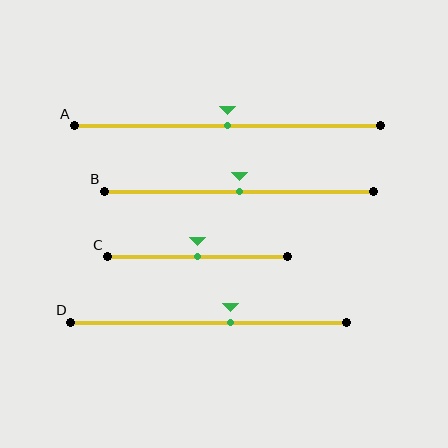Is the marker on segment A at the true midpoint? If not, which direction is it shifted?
Yes, the marker on segment A is at the true midpoint.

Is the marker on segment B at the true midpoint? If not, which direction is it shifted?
Yes, the marker on segment B is at the true midpoint.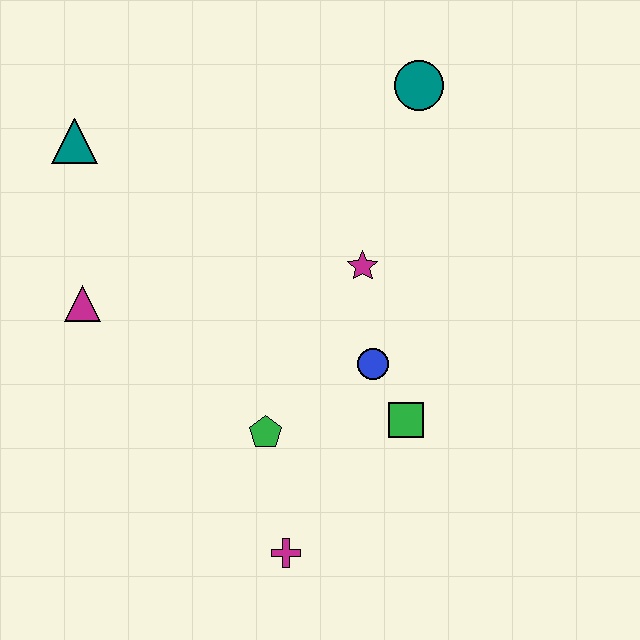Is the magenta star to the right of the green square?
No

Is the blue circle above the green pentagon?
Yes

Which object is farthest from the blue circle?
The teal triangle is farthest from the blue circle.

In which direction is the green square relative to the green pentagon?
The green square is to the right of the green pentagon.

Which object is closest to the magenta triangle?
The teal triangle is closest to the magenta triangle.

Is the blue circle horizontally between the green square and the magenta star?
Yes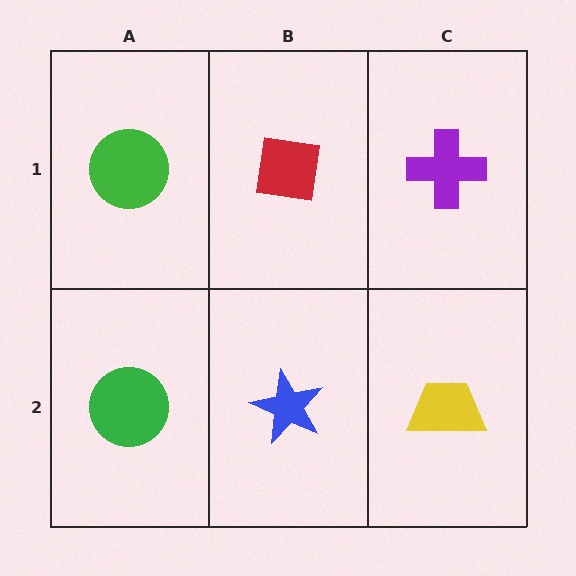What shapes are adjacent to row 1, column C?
A yellow trapezoid (row 2, column C), a red square (row 1, column B).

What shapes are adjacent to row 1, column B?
A blue star (row 2, column B), a green circle (row 1, column A), a purple cross (row 1, column C).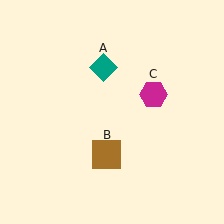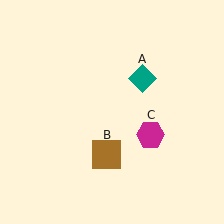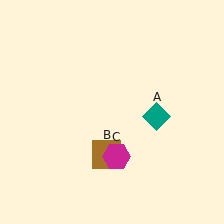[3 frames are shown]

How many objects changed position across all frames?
2 objects changed position: teal diamond (object A), magenta hexagon (object C).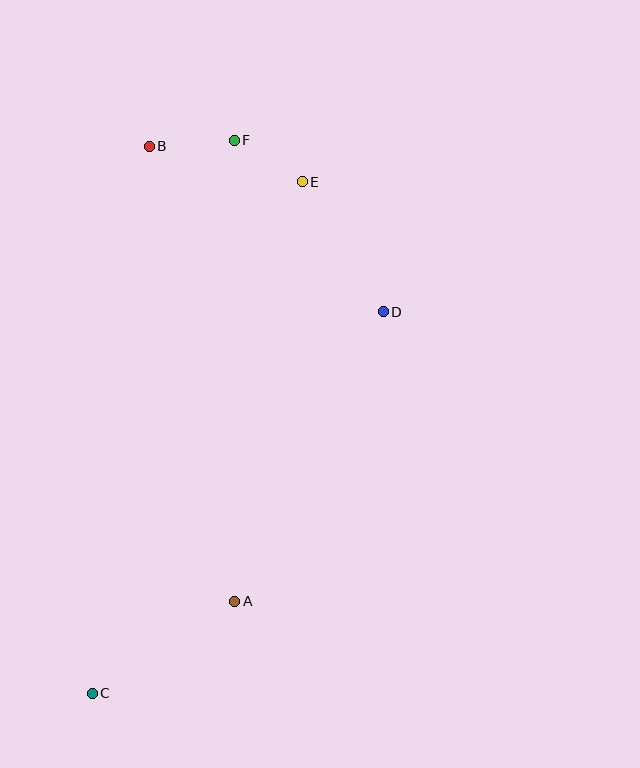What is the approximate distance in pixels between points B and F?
The distance between B and F is approximately 85 pixels.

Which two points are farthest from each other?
Points C and F are farthest from each other.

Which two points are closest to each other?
Points E and F are closest to each other.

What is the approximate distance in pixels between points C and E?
The distance between C and E is approximately 553 pixels.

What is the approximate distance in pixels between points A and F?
The distance between A and F is approximately 461 pixels.